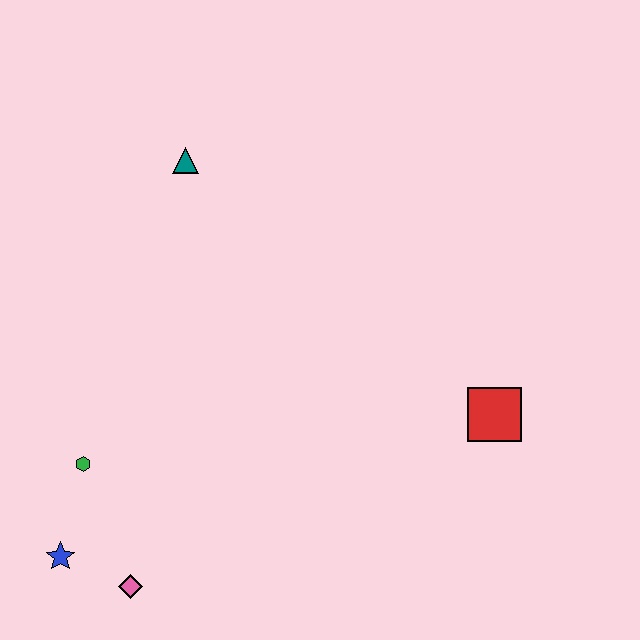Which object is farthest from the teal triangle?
The pink diamond is farthest from the teal triangle.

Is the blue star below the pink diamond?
No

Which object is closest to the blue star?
The pink diamond is closest to the blue star.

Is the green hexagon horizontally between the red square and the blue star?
Yes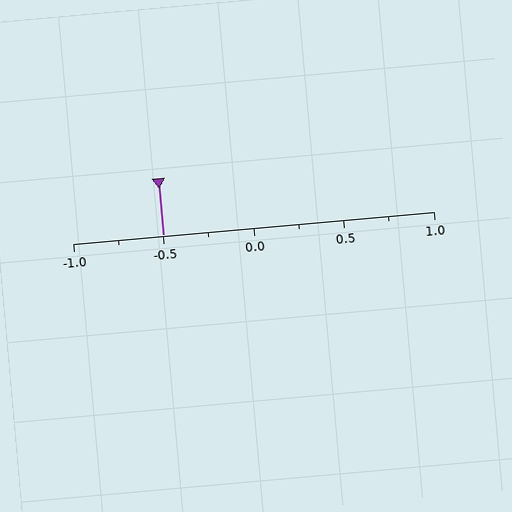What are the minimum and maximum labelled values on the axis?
The axis runs from -1.0 to 1.0.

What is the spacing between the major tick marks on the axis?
The major ticks are spaced 0.5 apart.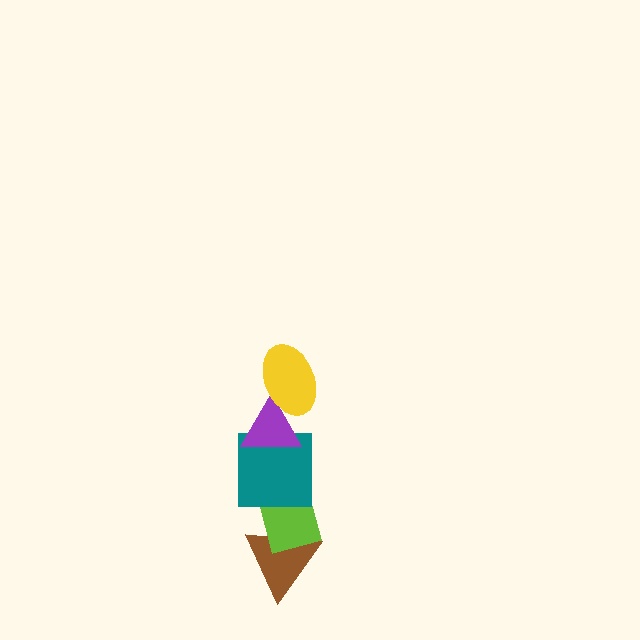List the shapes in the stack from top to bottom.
From top to bottom: the yellow ellipse, the purple triangle, the teal square, the lime rectangle, the brown triangle.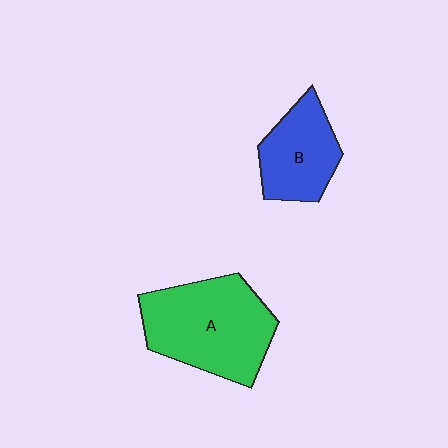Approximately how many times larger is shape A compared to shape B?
Approximately 1.6 times.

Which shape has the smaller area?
Shape B (blue).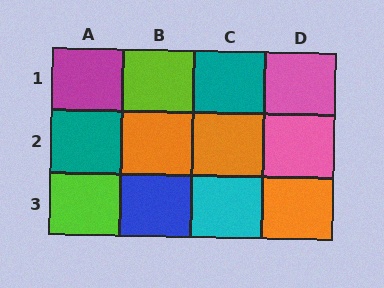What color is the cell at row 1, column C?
Teal.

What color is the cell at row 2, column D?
Pink.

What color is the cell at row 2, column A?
Teal.